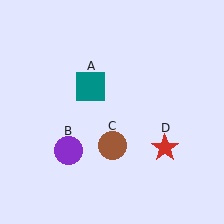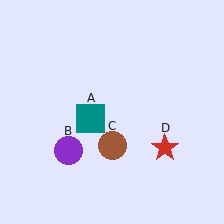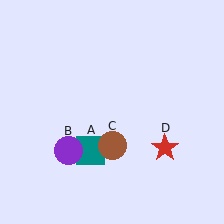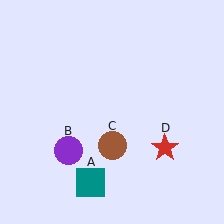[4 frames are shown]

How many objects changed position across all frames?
1 object changed position: teal square (object A).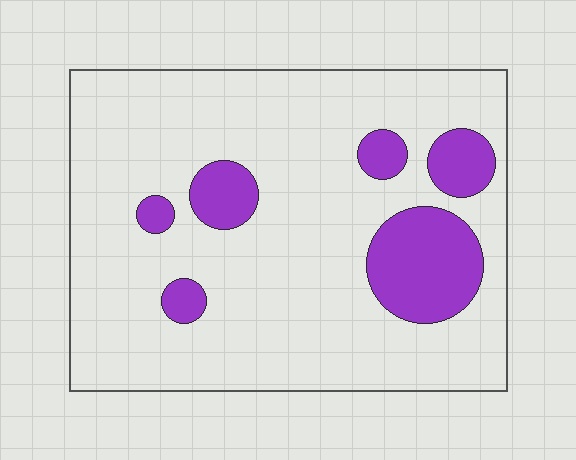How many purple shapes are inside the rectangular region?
6.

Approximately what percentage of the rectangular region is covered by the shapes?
Approximately 15%.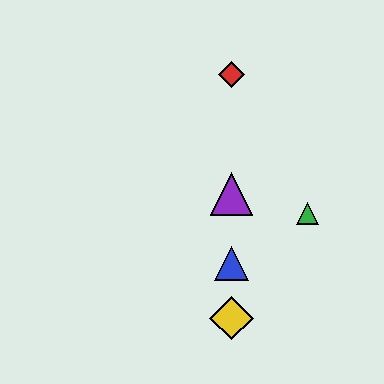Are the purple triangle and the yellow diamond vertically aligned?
Yes, both are at x≈231.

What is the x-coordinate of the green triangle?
The green triangle is at x≈307.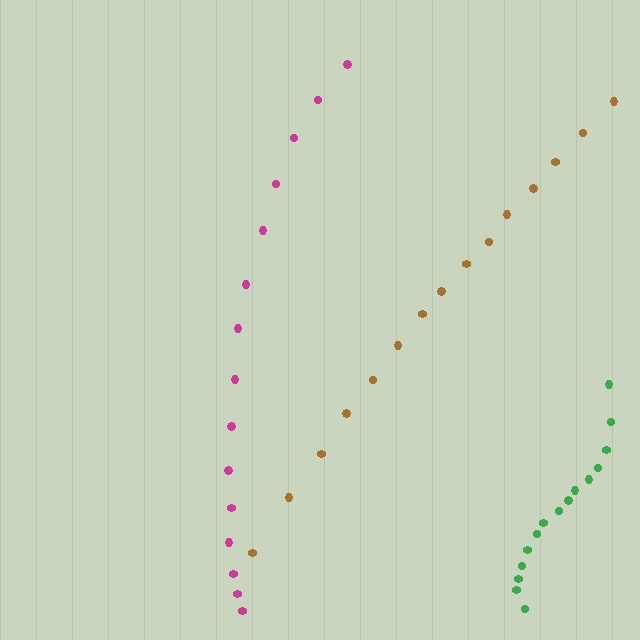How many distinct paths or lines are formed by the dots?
There are 3 distinct paths.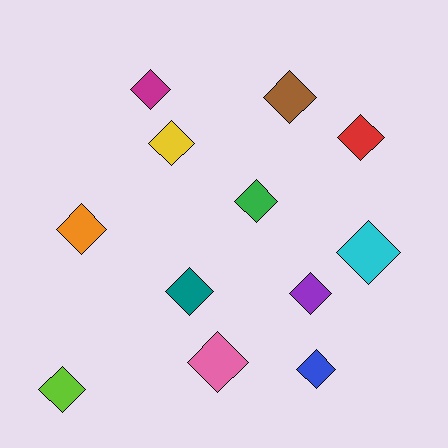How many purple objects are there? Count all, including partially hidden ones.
There is 1 purple object.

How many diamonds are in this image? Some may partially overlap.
There are 12 diamonds.